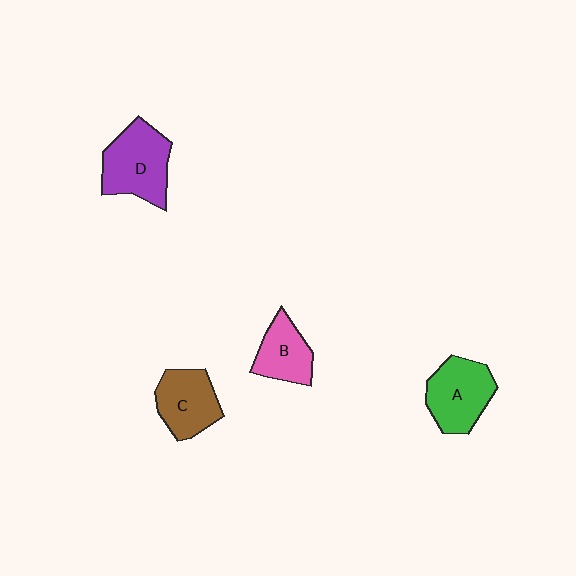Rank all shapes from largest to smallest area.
From largest to smallest: D (purple), A (green), C (brown), B (pink).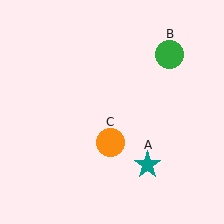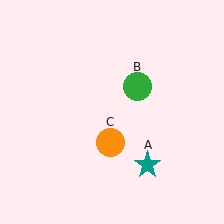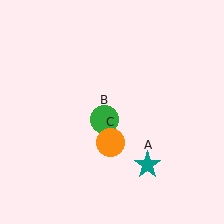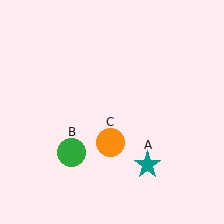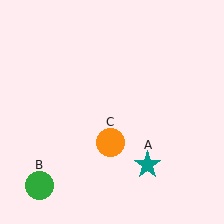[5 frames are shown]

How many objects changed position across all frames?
1 object changed position: green circle (object B).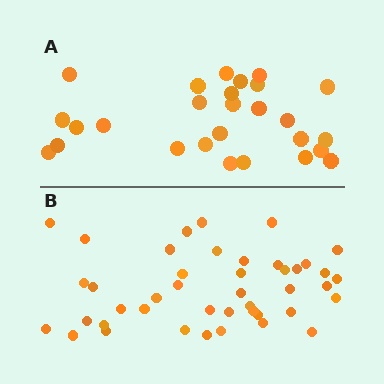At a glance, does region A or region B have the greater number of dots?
Region B (the bottom region) has more dots.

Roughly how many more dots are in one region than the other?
Region B has approximately 15 more dots than region A.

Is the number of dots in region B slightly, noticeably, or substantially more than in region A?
Region B has substantially more. The ratio is roughly 1.6 to 1.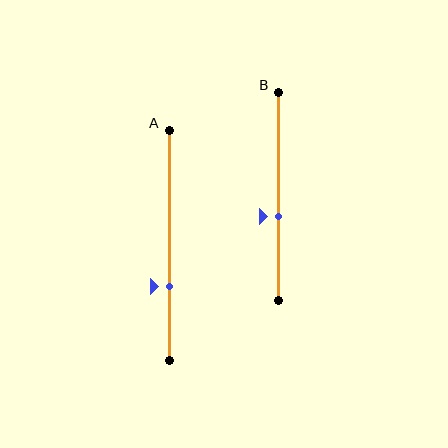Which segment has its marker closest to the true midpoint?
Segment B has its marker closest to the true midpoint.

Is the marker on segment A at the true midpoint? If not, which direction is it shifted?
No, the marker on segment A is shifted downward by about 18% of the segment length.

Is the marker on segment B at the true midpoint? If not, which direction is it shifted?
No, the marker on segment B is shifted downward by about 10% of the segment length.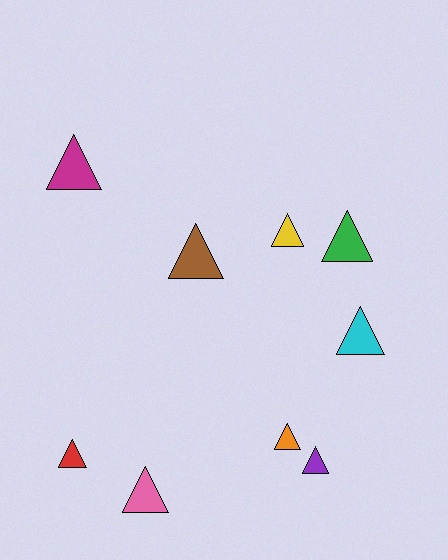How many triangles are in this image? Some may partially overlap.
There are 9 triangles.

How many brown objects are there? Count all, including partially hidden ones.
There is 1 brown object.